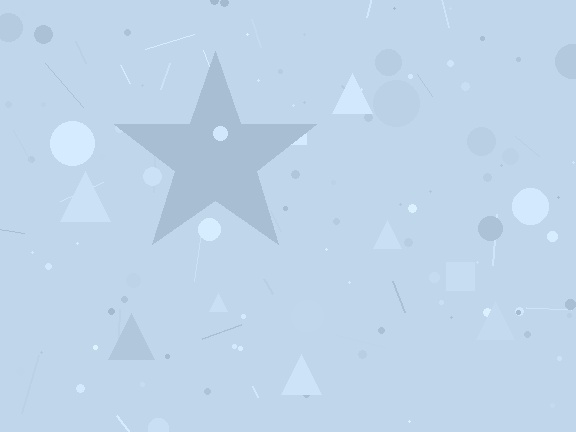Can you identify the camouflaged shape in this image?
The camouflaged shape is a star.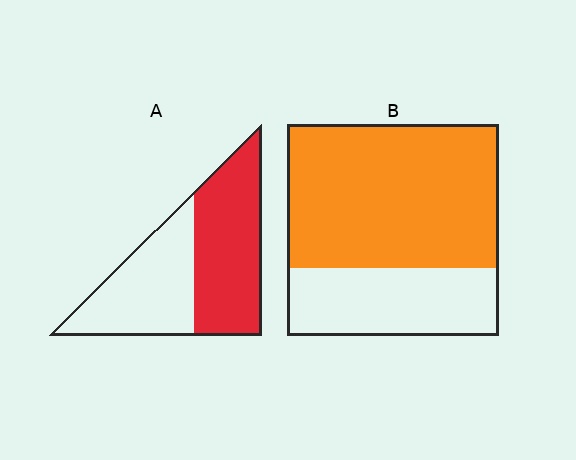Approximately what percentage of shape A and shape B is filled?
A is approximately 55% and B is approximately 70%.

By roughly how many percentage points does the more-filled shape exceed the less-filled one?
By roughly 15 percentage points (B over A).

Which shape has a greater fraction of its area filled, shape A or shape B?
Shape B.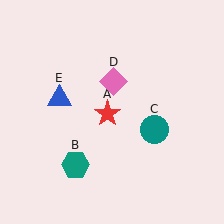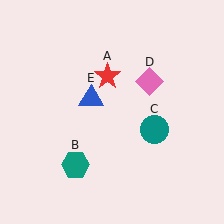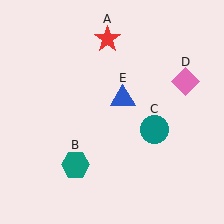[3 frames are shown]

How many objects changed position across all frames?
3 objects changed position: red star (object A), pink diamond (object D), blue triangle (object E).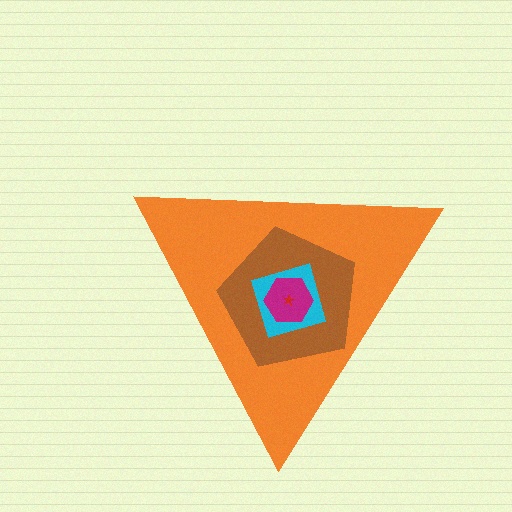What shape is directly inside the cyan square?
The magenta hexagon.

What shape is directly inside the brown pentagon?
The cyan square.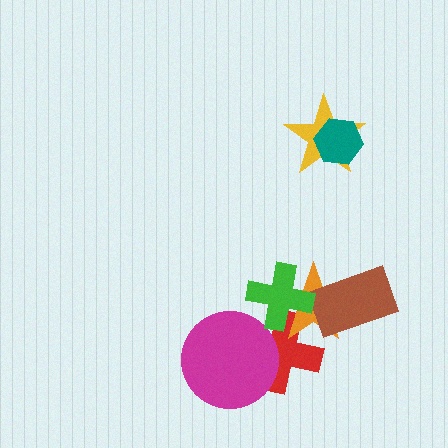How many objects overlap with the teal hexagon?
1 object overlaps with the teal hexagon.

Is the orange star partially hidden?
Yes, it is partially covered by another shape.